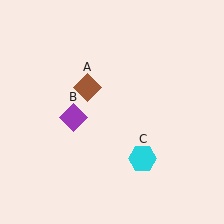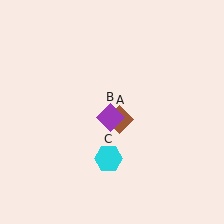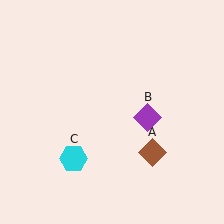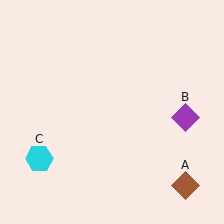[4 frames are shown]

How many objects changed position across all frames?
3 objects changed position: brown diamond (object A), purple diamond (object B), cyan hexagon (object C).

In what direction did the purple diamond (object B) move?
The purple diamond (object B) moved right.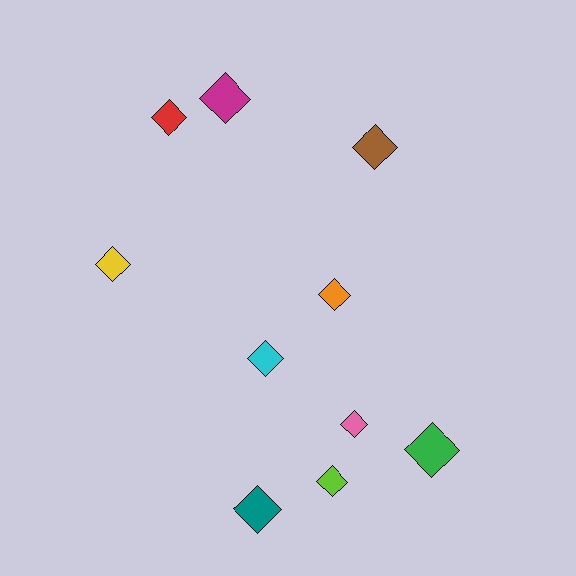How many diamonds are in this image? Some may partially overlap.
There are 10 diamonds.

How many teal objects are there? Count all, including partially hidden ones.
There is 1 teal object.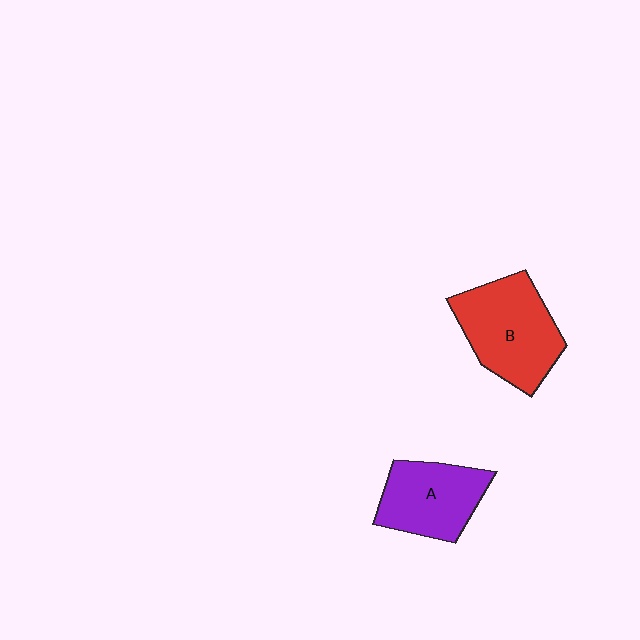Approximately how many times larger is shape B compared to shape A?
Approximately 1.3 times.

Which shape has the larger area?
Shape B (red).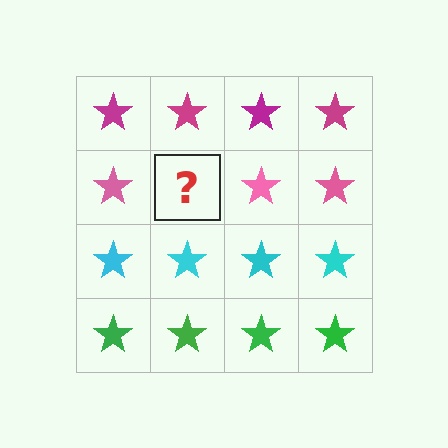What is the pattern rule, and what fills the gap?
The rule is that each row has a consistent color. The gap should be filled with a pink star.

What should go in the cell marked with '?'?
The missing cell should contain a pink star.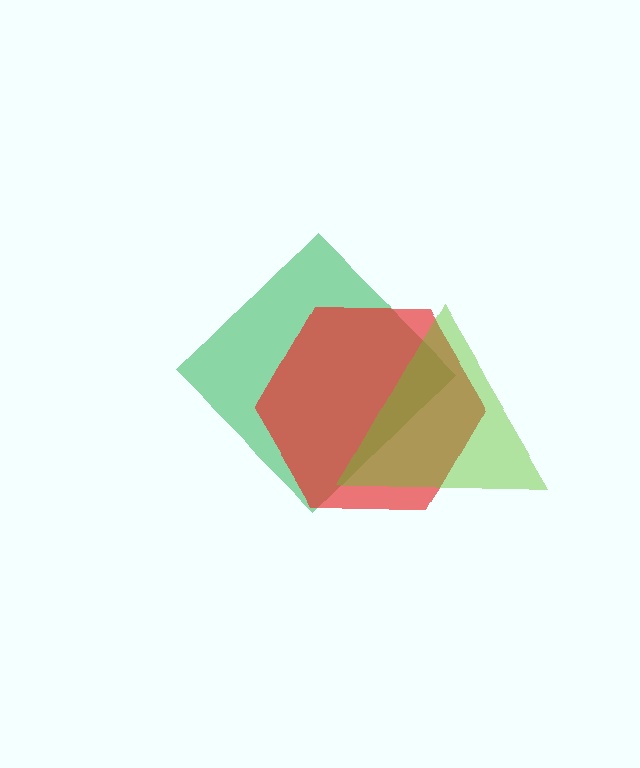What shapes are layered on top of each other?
The layered shapes are: a green diamond, a red hexagon, a lime triangle.